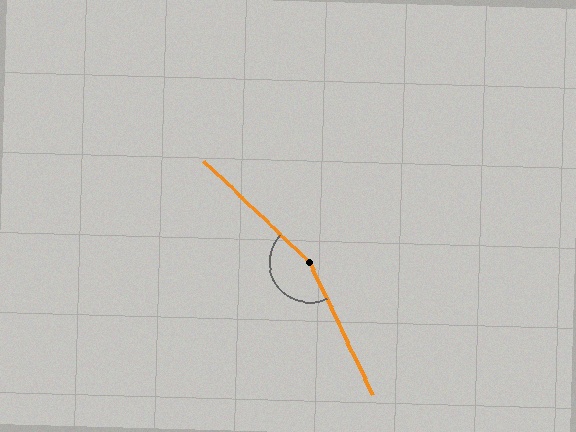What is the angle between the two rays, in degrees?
Approximately 159 degrees.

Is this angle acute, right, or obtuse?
It is obtuse.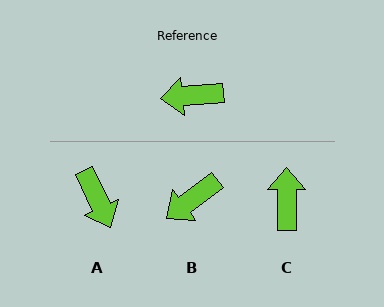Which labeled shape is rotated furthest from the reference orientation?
A, about 110 degrees away.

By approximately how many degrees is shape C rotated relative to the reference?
Approximately 95 degrees clockwise.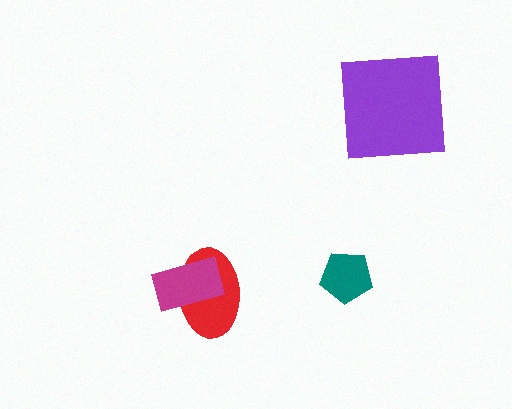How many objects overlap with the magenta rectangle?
1 object overlaps with the magenta rectangle.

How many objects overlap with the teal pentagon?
0 objects overlap with the teal pentagon.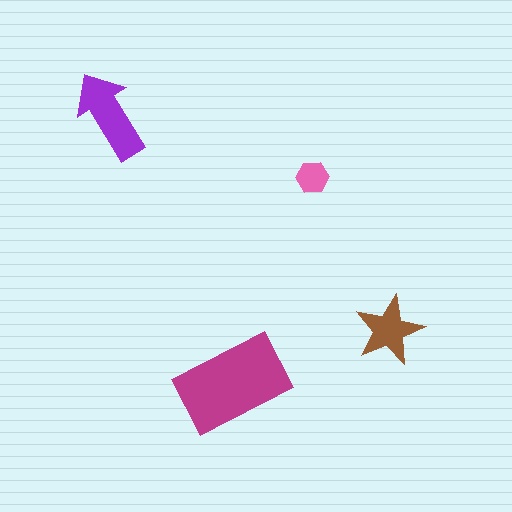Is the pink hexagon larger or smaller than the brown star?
Smaller.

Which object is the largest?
The magenta rectangle.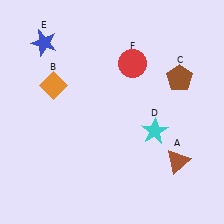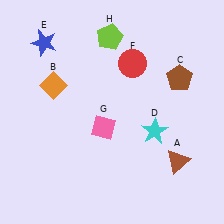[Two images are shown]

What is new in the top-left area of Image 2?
A lime pentagon (H) was added in the top-left area of Image 2.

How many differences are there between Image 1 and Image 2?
There are 2 differences between the two images.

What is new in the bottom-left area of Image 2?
A pink diamond (G) was added in the bottom-left area of Image 2.